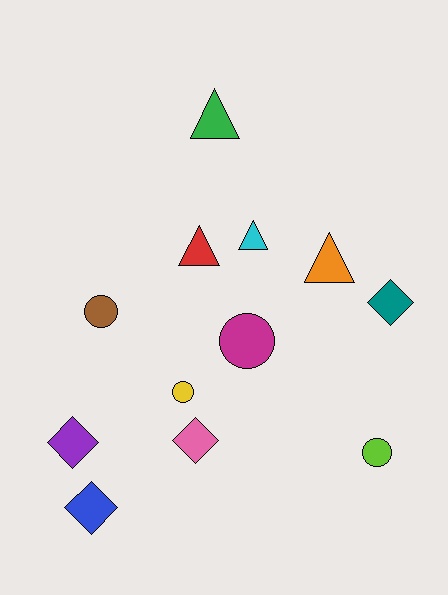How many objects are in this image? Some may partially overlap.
There are 12 objects.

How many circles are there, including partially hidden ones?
There are 4 circles.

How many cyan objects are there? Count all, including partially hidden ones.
There is 1 cyan object.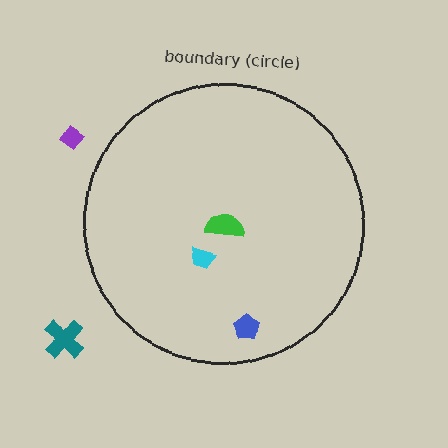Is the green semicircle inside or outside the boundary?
Inside.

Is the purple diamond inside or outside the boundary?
Outside.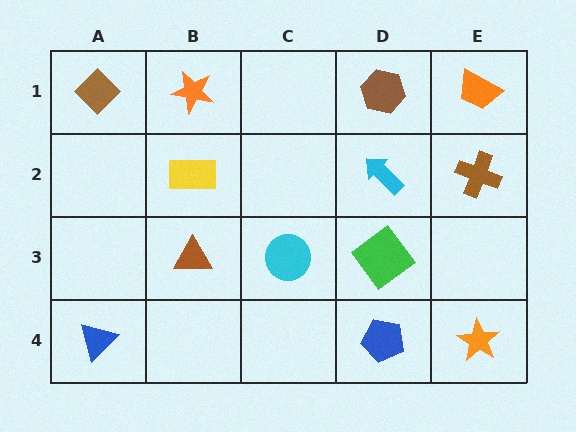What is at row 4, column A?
A blue triangle.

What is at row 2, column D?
A cyan arrow.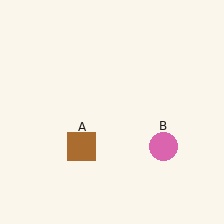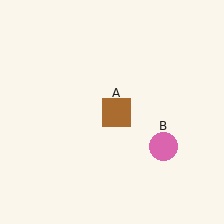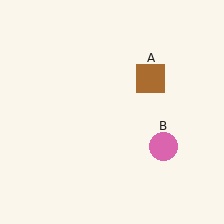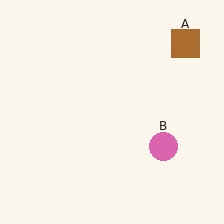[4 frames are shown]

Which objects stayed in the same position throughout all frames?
Pink circle (object B) remained stationary.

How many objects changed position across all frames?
1 object changed position: brown square (object A).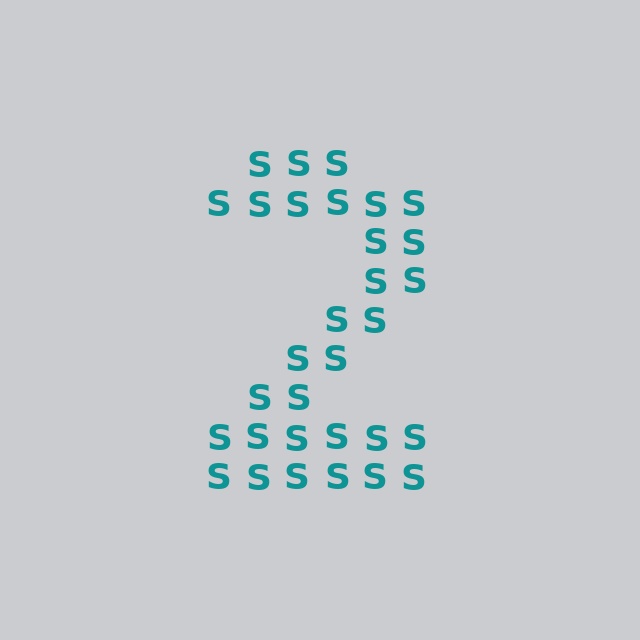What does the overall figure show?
The overall figure shows the digit 2.